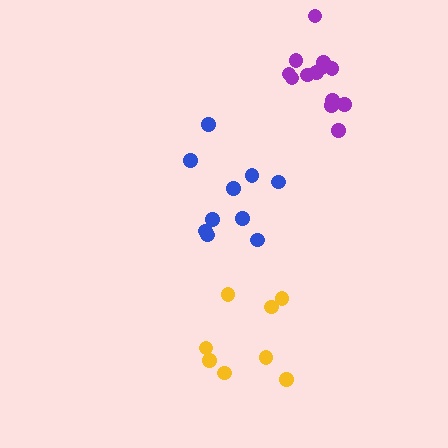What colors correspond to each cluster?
The clusters are colored: purple, blue, yellow.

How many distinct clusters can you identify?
There are 3 distinct clusters.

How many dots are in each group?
Group 1: 13 dots, Group 2: 10 dots, Group 3: 8 dots (31 total).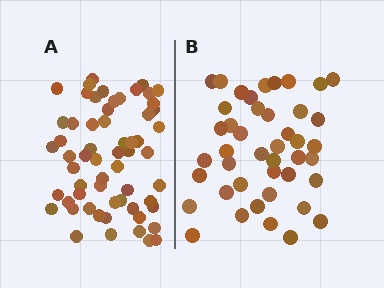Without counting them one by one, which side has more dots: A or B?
Region A (the left region) has more dots.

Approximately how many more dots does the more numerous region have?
Region A has approximately 15 more dots than region B.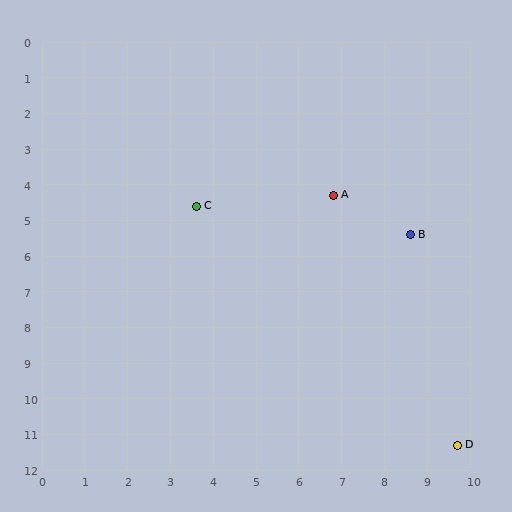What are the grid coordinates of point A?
Point A is at approximately (6.8, 4.3).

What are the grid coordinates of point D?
Point D is at approximately (9.7, 11.3).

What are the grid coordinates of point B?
Point B is at approximately (8.6, 5.4).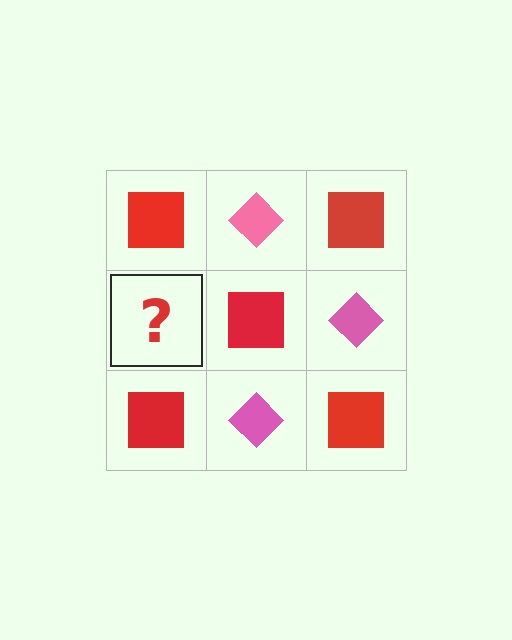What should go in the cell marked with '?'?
The missing cell should contain a pink diamond.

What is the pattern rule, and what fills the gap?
The rule is that it alternates red square and pink diamond in a checkerboard pattern. The gap should be filled with a pink diamond.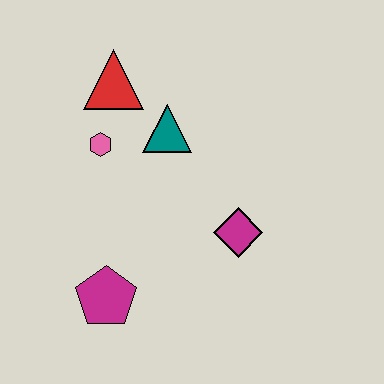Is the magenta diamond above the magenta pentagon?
Yes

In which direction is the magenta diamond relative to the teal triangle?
The magenta diamond is below the teal triangle.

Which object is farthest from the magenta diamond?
The red triangle is farthest from the magenta diamond.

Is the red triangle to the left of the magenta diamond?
Yes